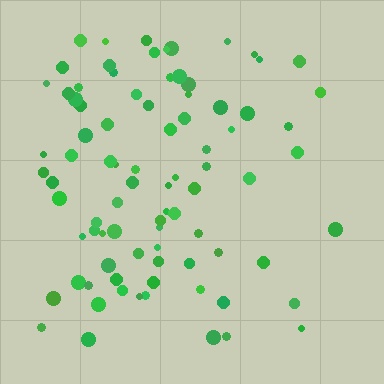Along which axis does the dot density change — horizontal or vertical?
Horizontal.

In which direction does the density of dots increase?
From right to left, with the left side densest.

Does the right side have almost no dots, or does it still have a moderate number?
Still a moderate number, just noticeably fewer than the left.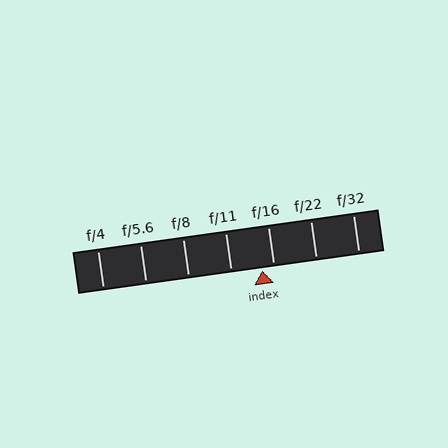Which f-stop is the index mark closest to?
The index mark is closest to f/16.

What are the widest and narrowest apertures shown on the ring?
The widest aperture shown is f/4 and the narrowest is f/32.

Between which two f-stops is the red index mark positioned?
The index mark is between f/11 and f/16.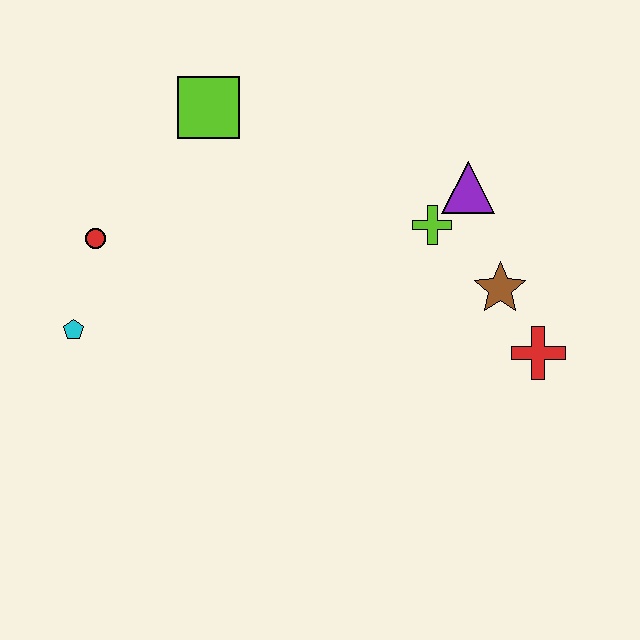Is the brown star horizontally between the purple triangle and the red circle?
No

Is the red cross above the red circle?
No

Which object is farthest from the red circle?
The red cross is farthest from the red circle.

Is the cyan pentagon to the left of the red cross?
Yes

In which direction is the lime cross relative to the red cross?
The lime cross is above the red cross.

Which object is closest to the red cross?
The brown star is closest to the red cross.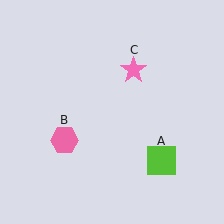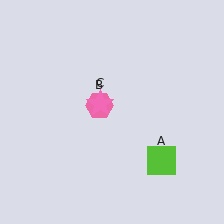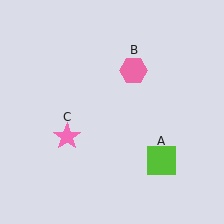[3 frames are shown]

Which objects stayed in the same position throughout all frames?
Lime square (object A) remained stationary.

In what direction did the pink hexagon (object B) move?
The pink hexagon (object B) moved up and to the right.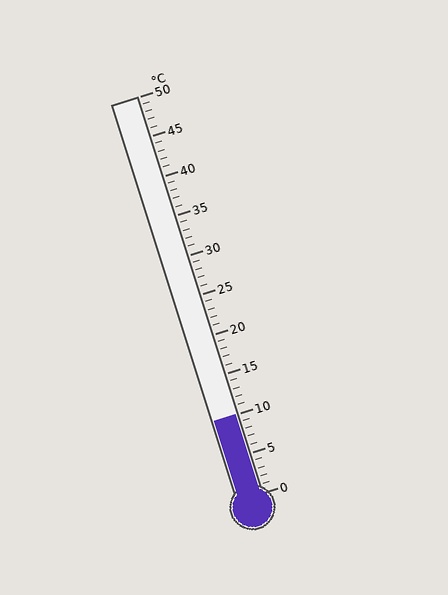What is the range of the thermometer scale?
The thermometer scale ranges from 0°C to 50°C.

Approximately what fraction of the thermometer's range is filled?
The thermometer is filled to approximately 20% of its range.